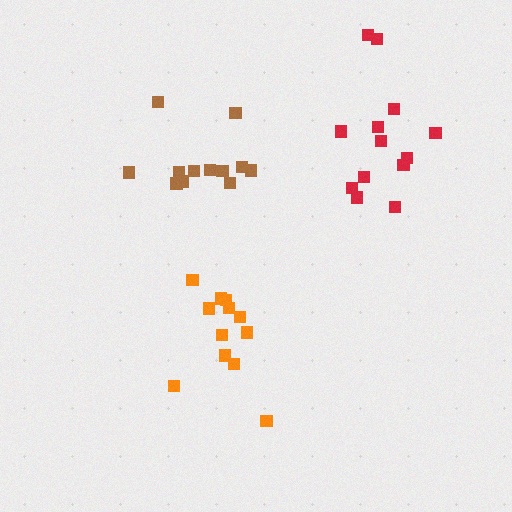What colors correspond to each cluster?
The clusters are colored: orange, red, brown.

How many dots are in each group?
Group 1: 12 dots, Group 2: 13 dots, Group 3: 12 dots (37 total).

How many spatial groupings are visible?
There are 3 spatial groupings.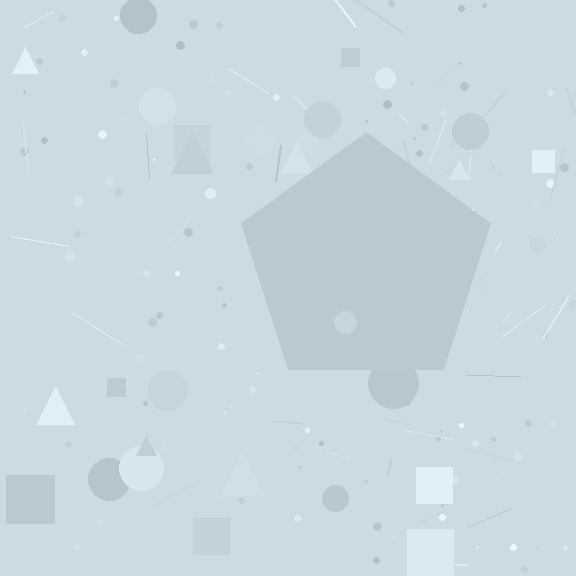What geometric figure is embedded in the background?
A pentagon is embedded in the background.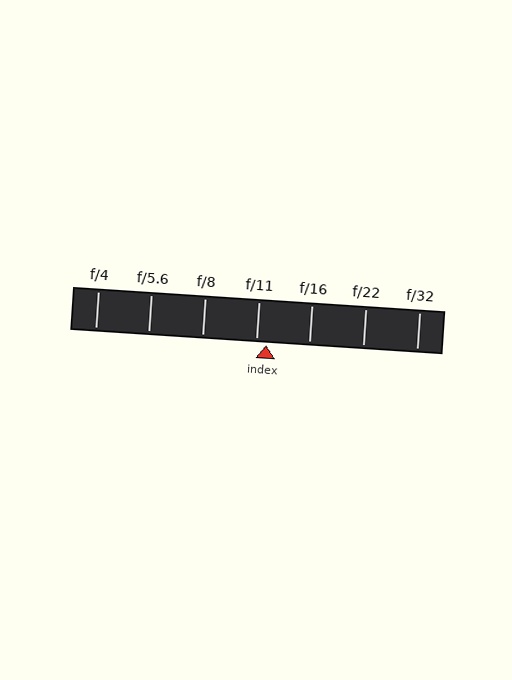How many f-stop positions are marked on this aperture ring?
There are 7 f-stop positions marked.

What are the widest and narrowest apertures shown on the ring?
The widest aperture shown is f/4 and the narrowest is f/32.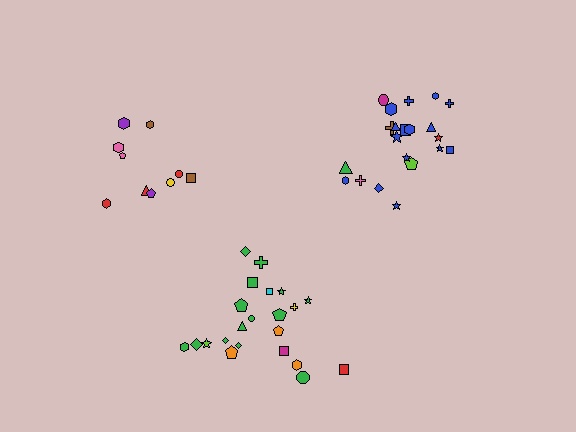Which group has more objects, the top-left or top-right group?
The top-right group.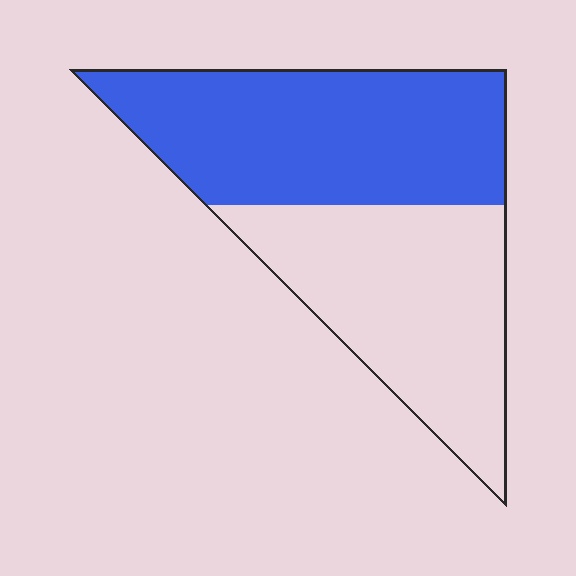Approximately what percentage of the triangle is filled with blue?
Approximately 50%.